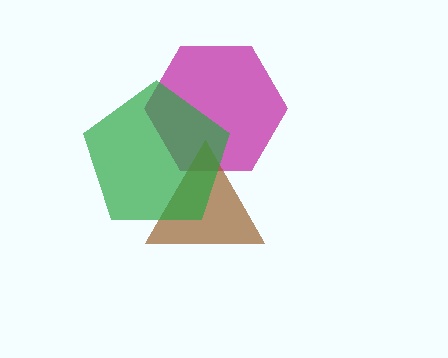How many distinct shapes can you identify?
There are 3 distinct shapes: a magenta hexagon, a brown triangle, a green pentagon.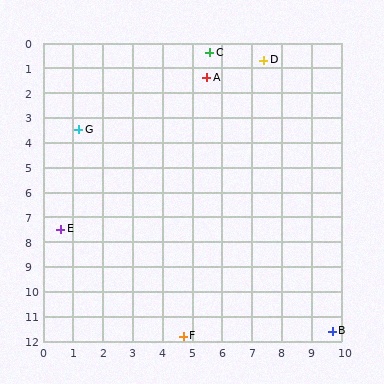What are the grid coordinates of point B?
Point B is at approximately (9.7, 11.6).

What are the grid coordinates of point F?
Point F is at approximately (4.7, 11.8).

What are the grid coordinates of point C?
Point C is at approximately (5.6, 0.4).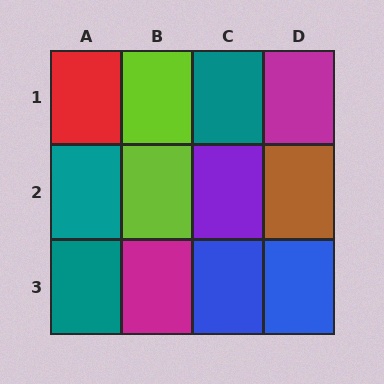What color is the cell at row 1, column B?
Lime.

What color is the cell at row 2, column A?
Teal.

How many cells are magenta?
2 cells are magenta.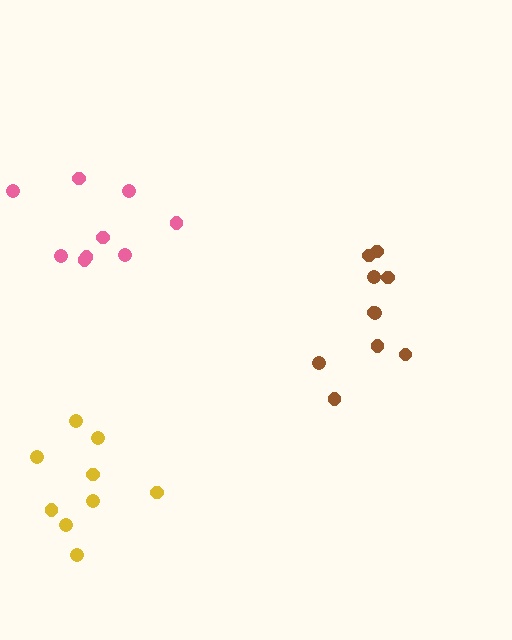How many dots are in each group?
Group 1: 10 dots, Group 2: 9 dots, Group 3: 9 dots (28 total).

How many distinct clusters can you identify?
There are 3 distinct clusters.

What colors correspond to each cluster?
The clusters are colored: brown, pink, yellow.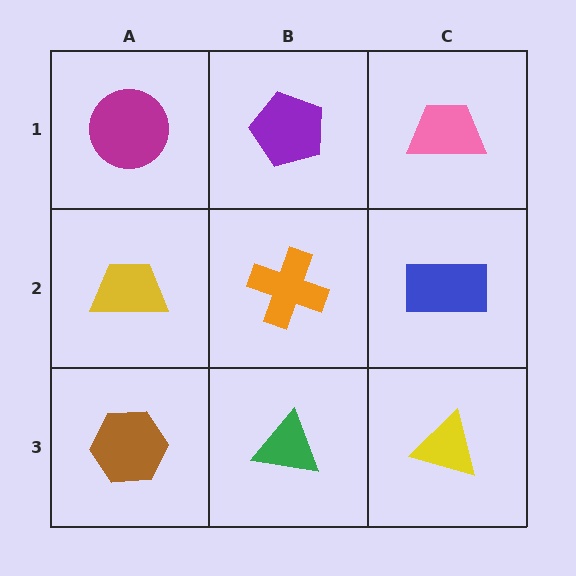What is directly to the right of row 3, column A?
A green triangle.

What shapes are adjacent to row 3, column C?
A blue rectangle (row 2, column C), a green triangle (row 3, column B).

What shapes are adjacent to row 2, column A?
A magenta circle (row 1, column A), a brown hexagon (row 3, column A), an orange cross (row 2, column B).